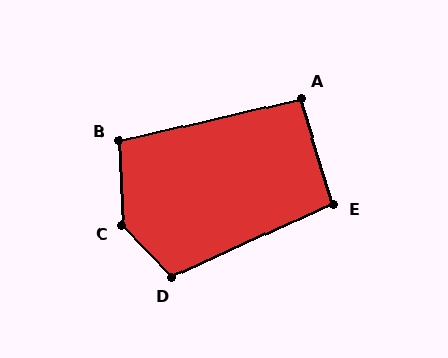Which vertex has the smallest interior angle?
A, at approximately 94 degrees.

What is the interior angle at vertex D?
Approximately 109 degrees (obtuse).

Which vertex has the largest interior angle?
C, at approximately 139 degrees.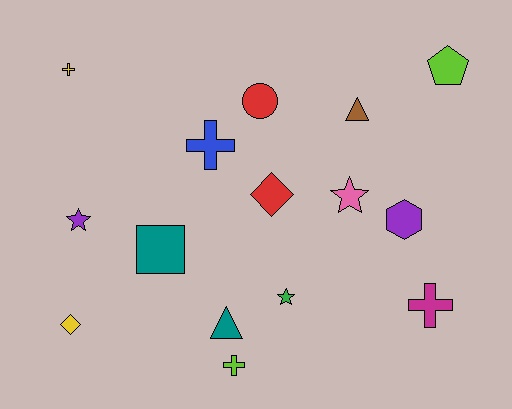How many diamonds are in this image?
There are 2 diamonds.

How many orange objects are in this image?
There are no orange objects.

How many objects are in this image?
There are 15 objects.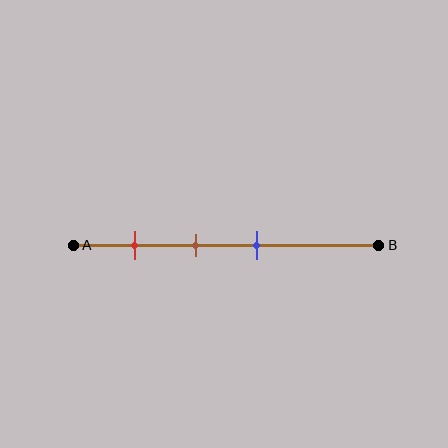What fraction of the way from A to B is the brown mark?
The brown mark is approximately 40% (0.4) of the way from A to B.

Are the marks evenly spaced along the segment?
Yes, the marks are approximately evenly spaced.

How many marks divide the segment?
There are 3 marks dividing the segment.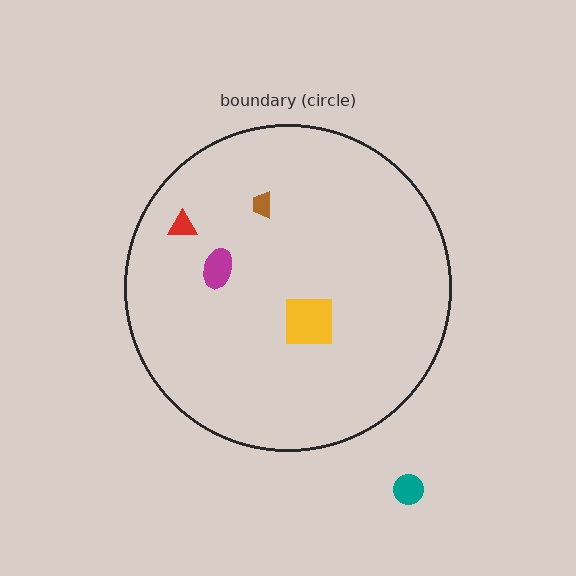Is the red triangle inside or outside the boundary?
Inside.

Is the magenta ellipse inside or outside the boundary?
Inside.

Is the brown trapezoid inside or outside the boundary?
Inside.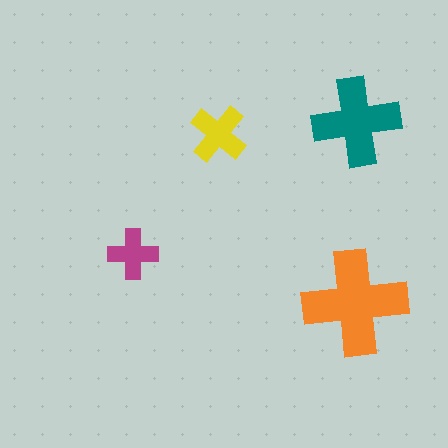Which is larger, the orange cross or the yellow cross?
The orange one.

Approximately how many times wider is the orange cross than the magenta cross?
About 2 times wider.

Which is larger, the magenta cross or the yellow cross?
The yellow one.